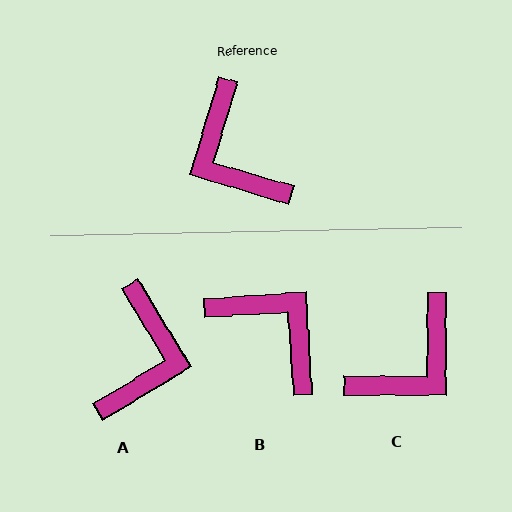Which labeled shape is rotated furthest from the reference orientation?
B, about 160 degrees away.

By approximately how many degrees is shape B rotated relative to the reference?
Approximately 160 degrees clockwise.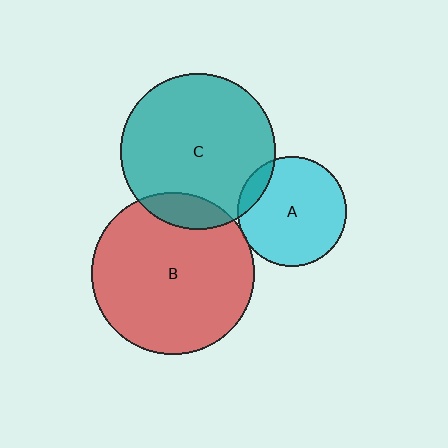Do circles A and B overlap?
Yes.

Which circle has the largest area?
Circle B (red).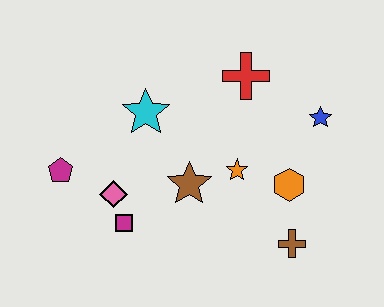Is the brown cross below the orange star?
Yes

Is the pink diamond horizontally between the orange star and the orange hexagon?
No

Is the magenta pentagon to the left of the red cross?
Yes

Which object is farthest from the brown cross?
The magenta pentagon is farthest from the brown cross.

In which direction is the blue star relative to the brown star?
The blue star is to the right of the brown star.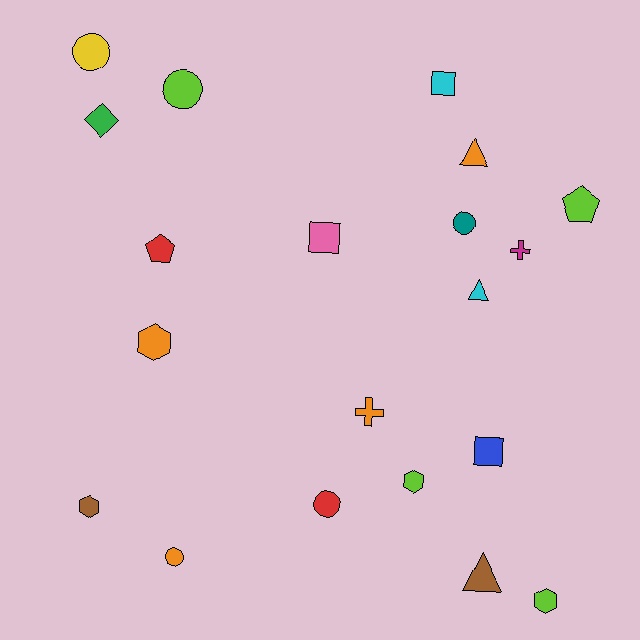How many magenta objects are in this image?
There is 1 magenta object.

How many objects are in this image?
There are 20 objects.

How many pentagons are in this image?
There are 2 pentagons.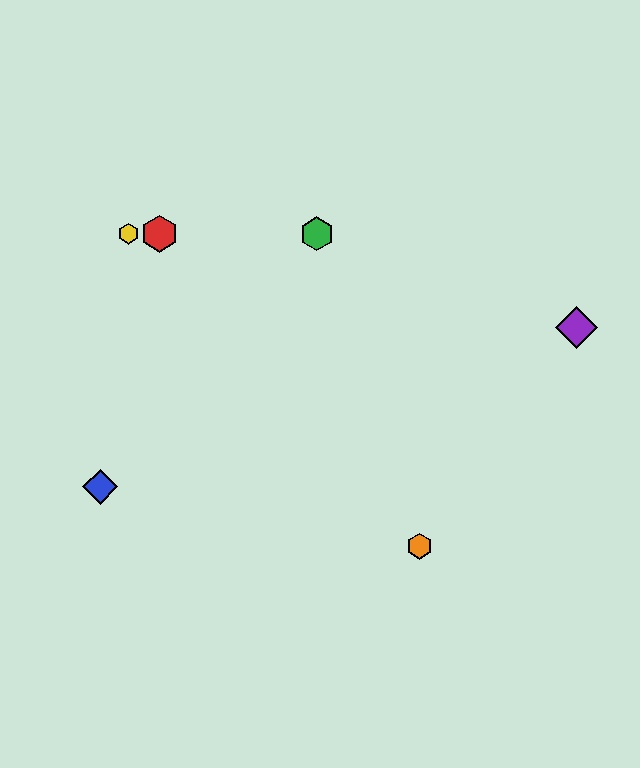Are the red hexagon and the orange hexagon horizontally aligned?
No, the red hexagon is at y≈234 and the orange hexagon is at y≈546.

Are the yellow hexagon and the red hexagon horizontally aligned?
Yes, both are at y≈234.